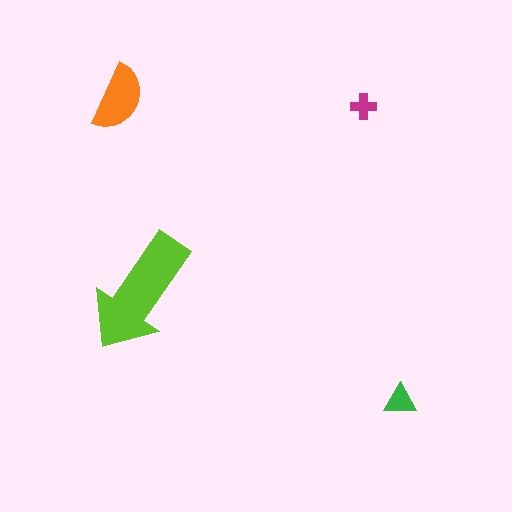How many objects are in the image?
There are 4 objects in the image.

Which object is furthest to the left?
The orange semicircle is leftmost.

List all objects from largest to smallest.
The lime arrow, the orange semicircle, the green triangle, the magenta cross.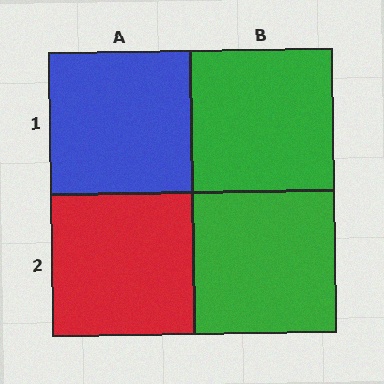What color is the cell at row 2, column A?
Red.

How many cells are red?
1 cell is red.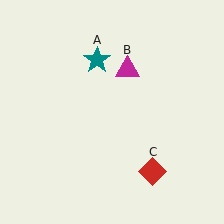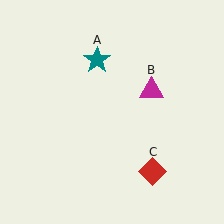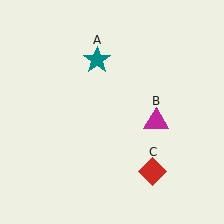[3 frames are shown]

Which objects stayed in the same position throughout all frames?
Teal star (object A) and red diamond (object C) remained stationary.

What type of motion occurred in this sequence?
The magenta triangle (object B) rotated clockwise around the center of the scene.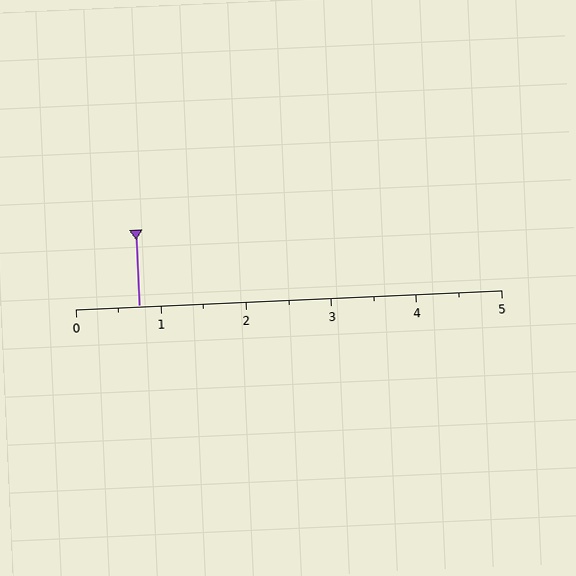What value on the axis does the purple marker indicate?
The marker indicates approximately 0.8.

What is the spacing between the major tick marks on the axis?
The major ticks are spaced 1 apart.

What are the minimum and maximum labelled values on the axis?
The axis runs from 0 to 5.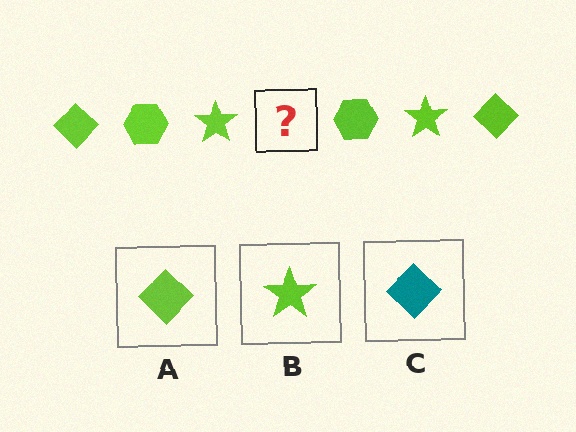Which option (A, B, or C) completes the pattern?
A.